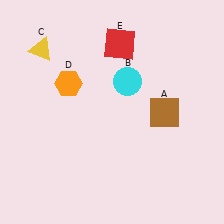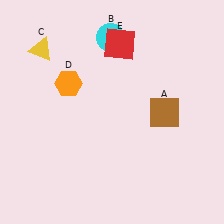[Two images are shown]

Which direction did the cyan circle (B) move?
The cyan circle (B) moved up.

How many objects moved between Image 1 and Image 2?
1 object moved between the two images.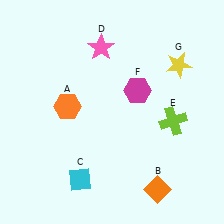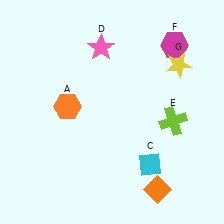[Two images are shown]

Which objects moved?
The objects that moved are: the cyan diamond (C), the magenta hexagon (F).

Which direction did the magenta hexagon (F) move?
The magenta hexagon (F) moved up.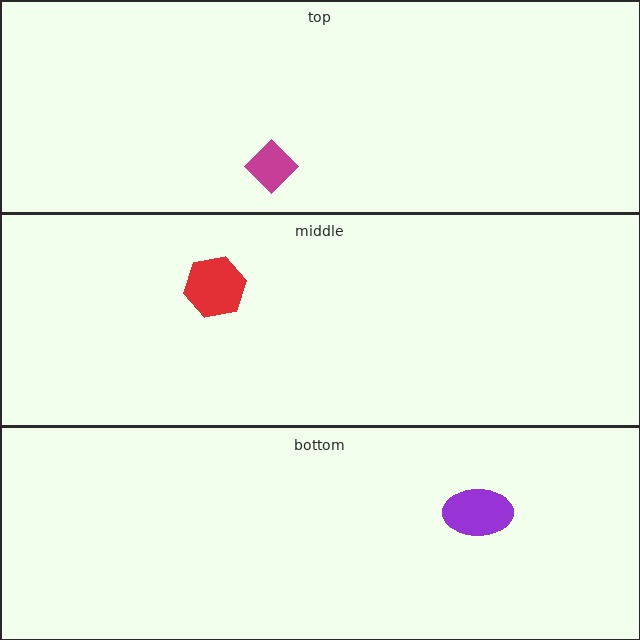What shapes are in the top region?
The magenta diamond.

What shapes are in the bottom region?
The purple ellipse.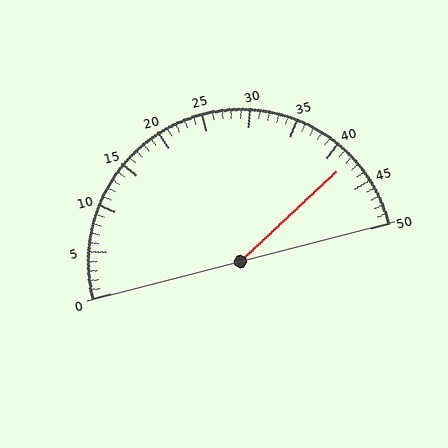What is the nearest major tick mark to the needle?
The nearest major tick mark is 40.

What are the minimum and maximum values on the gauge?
The gauge ranges from 0 to 50.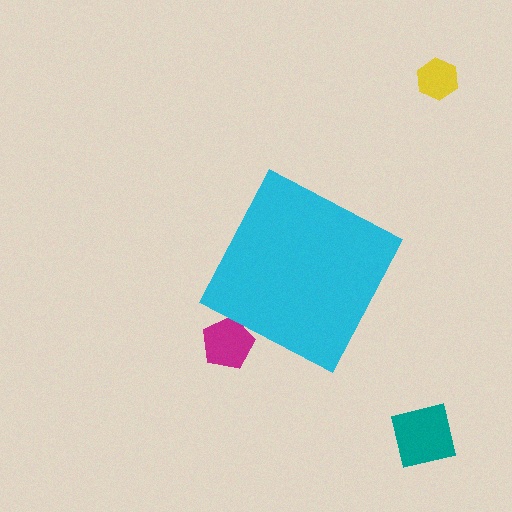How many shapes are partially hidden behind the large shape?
1 shape is partially hidden.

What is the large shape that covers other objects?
A cyan diamond.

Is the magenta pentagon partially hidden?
Yes, the magenta pentagon is partially hidden behind the cyan diamond.